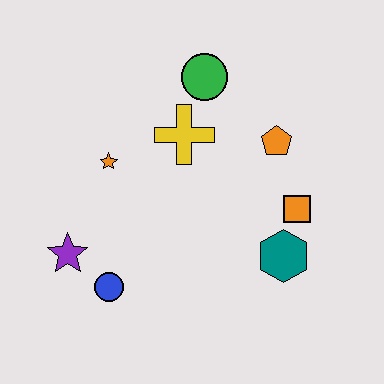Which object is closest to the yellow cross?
The green circle is closest to the yellow cross.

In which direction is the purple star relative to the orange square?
The purple star is to the left of the orange square.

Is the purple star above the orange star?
No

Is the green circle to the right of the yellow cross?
Yes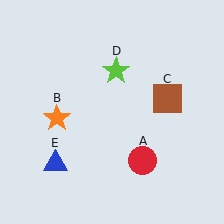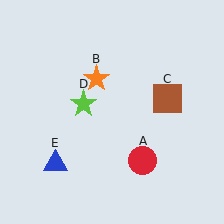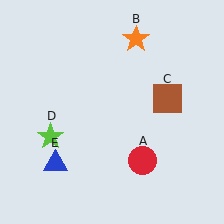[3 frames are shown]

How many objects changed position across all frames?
2 objects changed position: orange star (object B), lime star (object D).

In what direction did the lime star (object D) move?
The lime star (object D) moved down and to the left.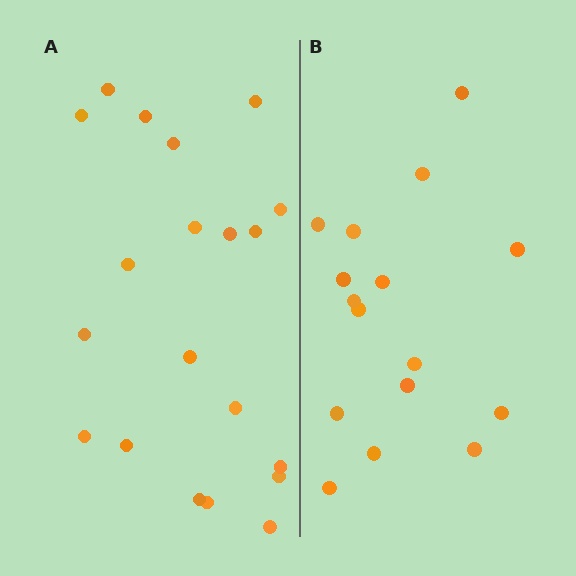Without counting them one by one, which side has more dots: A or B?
Region A (the left region) has more dots.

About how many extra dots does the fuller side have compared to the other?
Region A has about 4 more dots than region B.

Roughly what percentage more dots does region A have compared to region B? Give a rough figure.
About 25% more.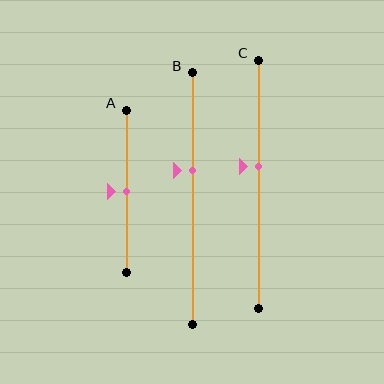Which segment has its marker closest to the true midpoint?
Segment A has its marker closest to the true midpoint.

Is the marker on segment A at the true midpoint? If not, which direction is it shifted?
Yes, the marker on segment A is at the true midpoint.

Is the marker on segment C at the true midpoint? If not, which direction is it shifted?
No, the marker on segment C is shifted upward by about 7% of the segment length.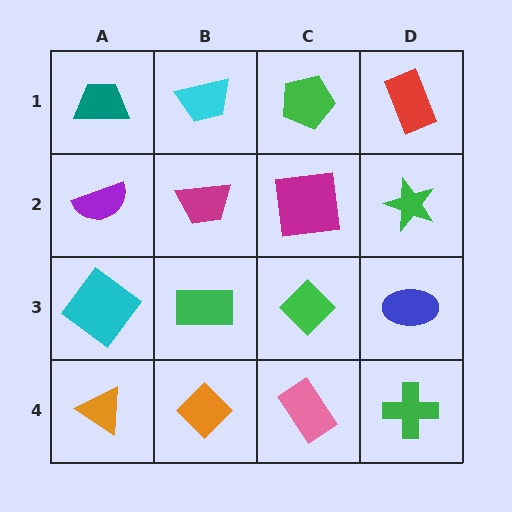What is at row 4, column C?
A pink rectangle.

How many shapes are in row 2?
4 shapes.